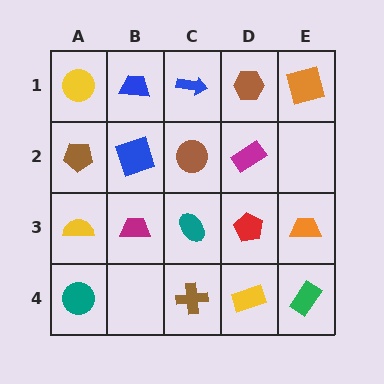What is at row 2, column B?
A blue square.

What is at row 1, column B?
A blue trapezoid.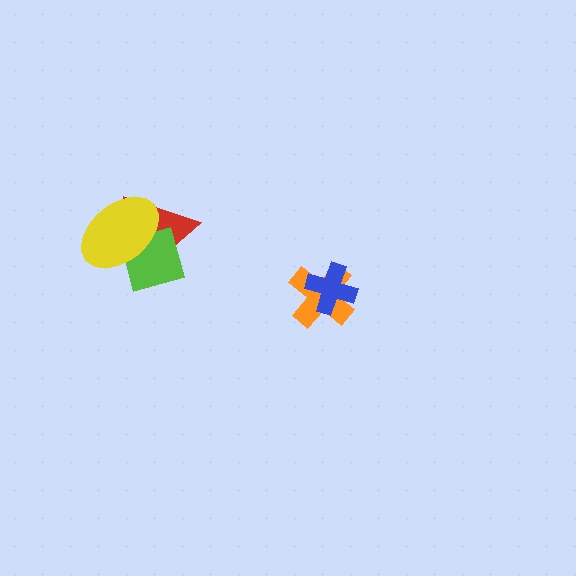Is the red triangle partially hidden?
Yes, it is partially covered by another shape.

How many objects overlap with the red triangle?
2 objects overlap with the red triangle.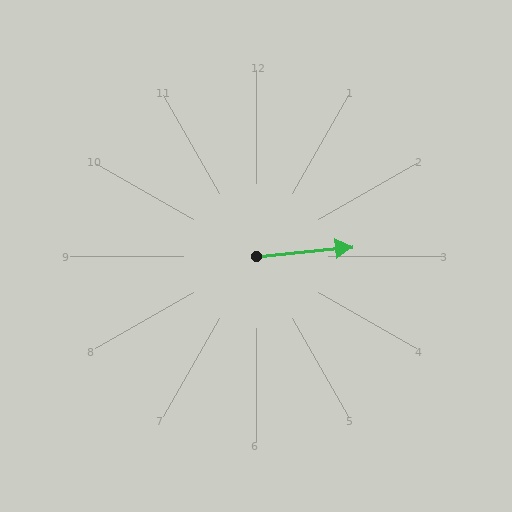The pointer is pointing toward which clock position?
Roughly 3 o'clock.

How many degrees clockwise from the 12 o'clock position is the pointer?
Approximately 85 degrees.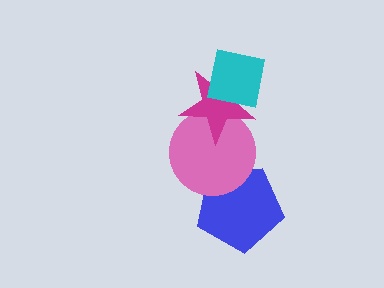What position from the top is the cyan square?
The cyan square is 1st from the top.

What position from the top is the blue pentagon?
The blue pentagon is 4th from the top.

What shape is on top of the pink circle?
The magenta star is on top of the pink circle.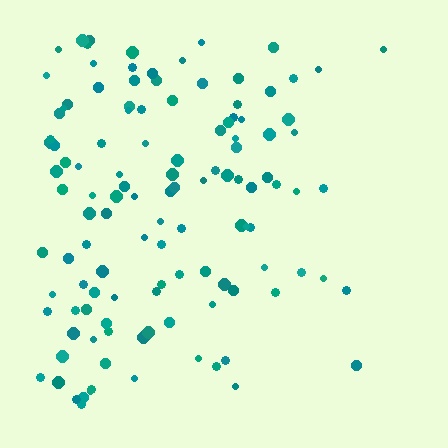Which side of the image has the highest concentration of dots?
The left.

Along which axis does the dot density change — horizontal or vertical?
Horizontal.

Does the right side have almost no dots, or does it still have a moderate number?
Still a moderate number, just noticeably fewer than the left.